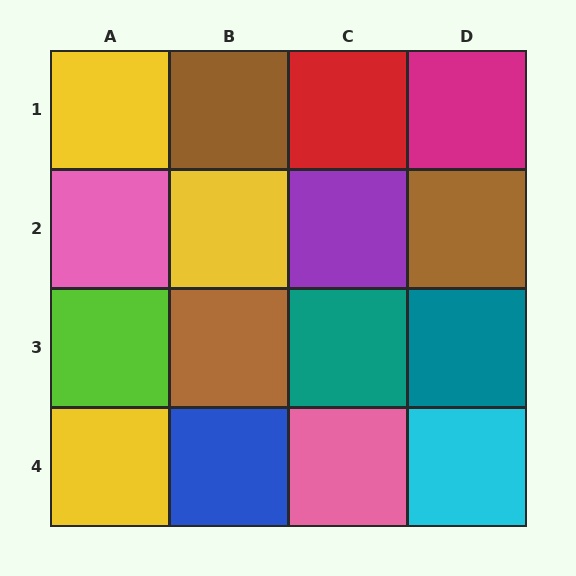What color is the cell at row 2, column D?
Brown.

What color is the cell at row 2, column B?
Yellow.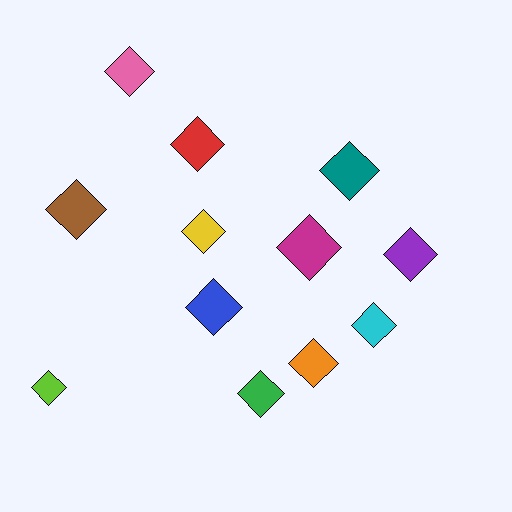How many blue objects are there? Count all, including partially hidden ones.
There is 1 blue object.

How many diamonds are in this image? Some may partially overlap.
There are 12 diamonds.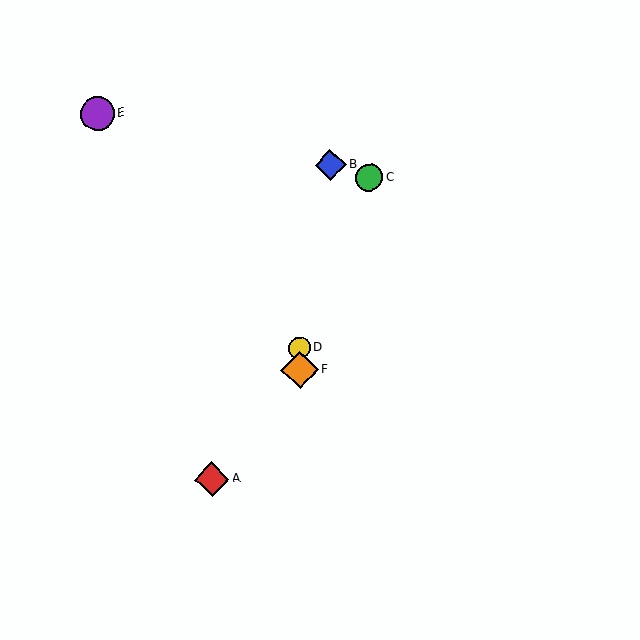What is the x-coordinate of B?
Object B is at x≈330.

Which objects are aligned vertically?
Objects D, F are aligned vertically.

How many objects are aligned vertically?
2 objects (D, F) are aligned vertically.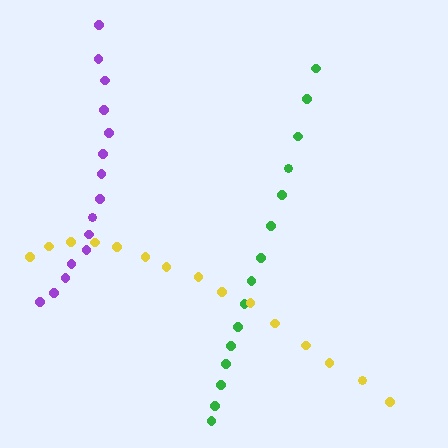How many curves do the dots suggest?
There are 3 distinct paths.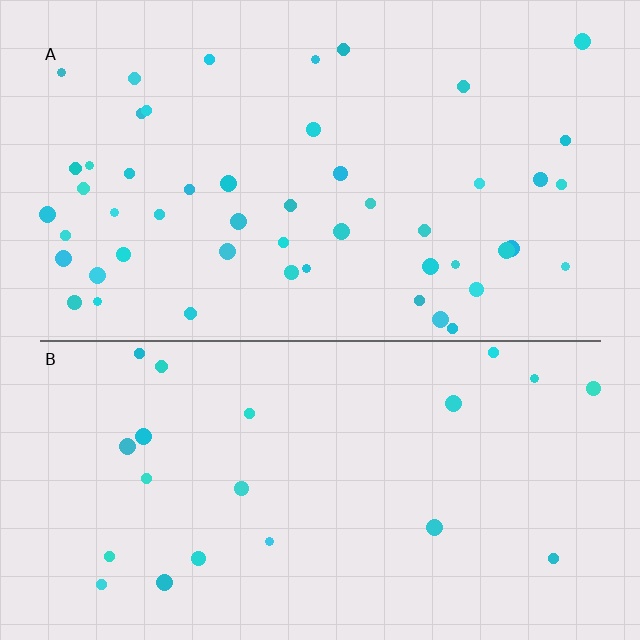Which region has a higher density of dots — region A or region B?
A (the top).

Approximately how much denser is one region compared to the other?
Approximately 2.3× — region A over region B.